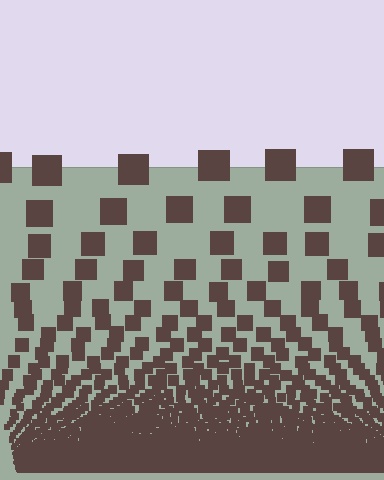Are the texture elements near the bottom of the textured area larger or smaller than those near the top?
Smaller. The gradient is inverted — elements near the bottom are smaller and denser.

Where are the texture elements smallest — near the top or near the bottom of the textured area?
Near the bottom.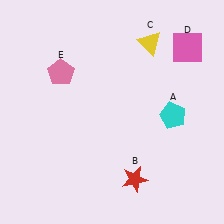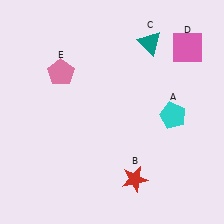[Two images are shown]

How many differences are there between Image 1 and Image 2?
There is 1 difference between the two images.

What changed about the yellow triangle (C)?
In Image 1, C is yellow. In Image 2, it changed to teal.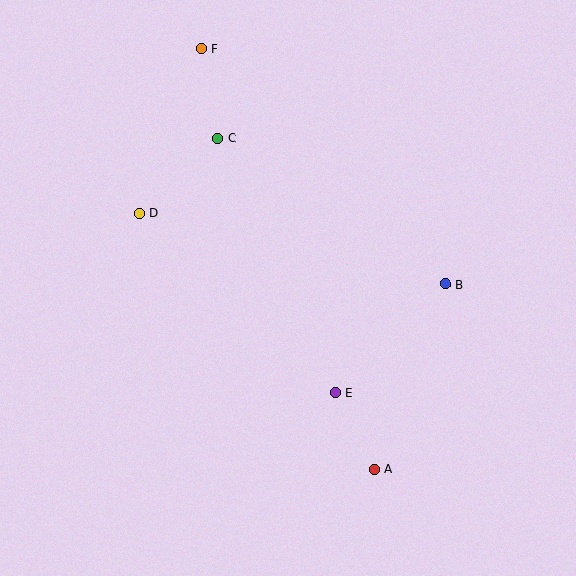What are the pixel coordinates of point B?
Point B is at (445, 284).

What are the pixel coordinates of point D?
Point D is at (139, 213).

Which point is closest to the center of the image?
Point E at (335, 393) is closest to the center.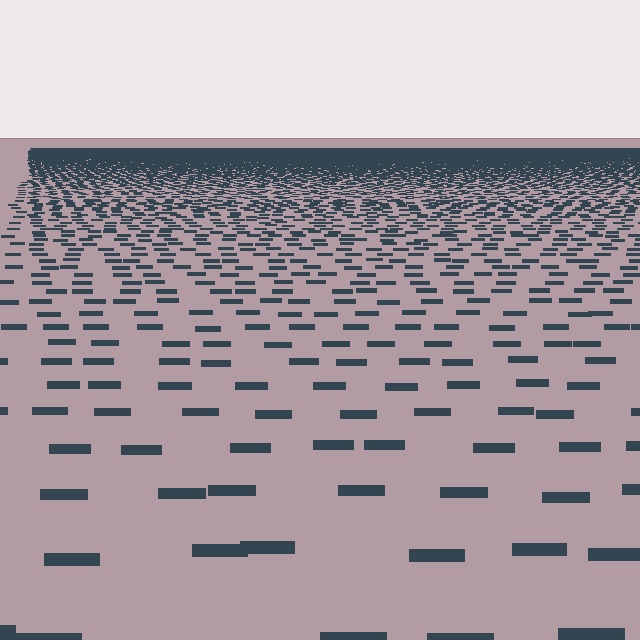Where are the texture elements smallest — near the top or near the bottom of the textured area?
Near the top.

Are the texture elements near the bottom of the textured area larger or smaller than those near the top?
Larger. Near the bottom, elements are closer to the viewer and appear at a bigger on-screen size.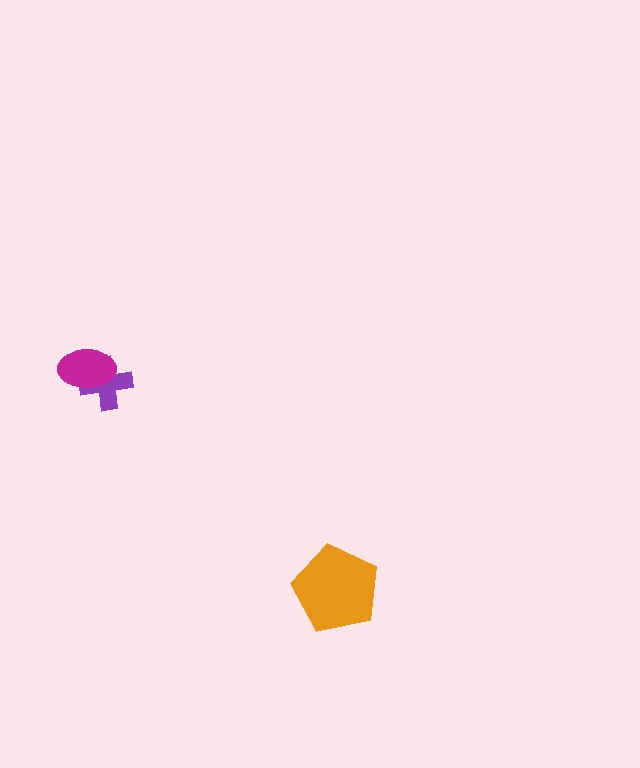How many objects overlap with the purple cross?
1 object overlaps with the purple cross.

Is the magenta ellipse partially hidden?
No, no other shape covers it.